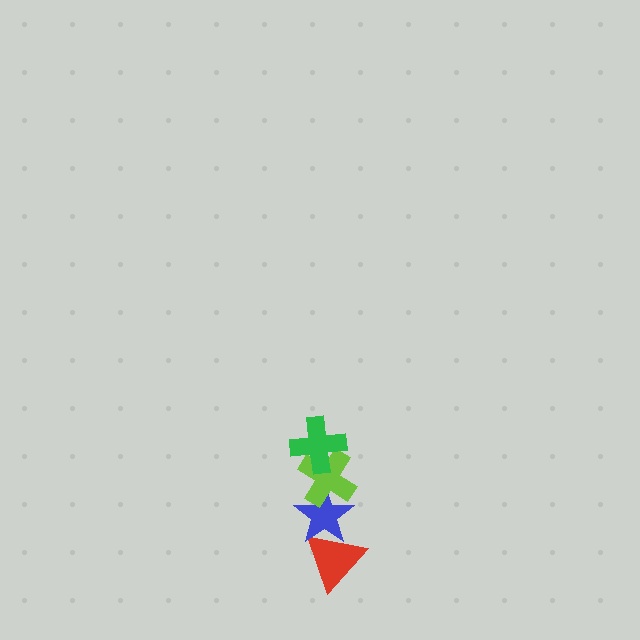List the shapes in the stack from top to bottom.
From top to bottom: the green cross, the lime cross, the blue star, the red triangle.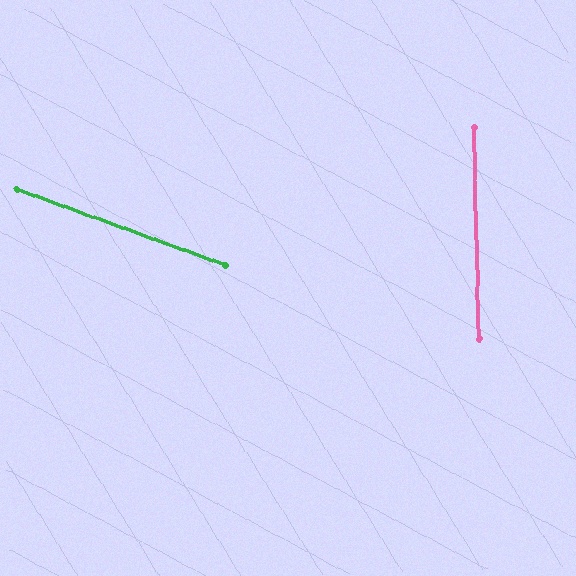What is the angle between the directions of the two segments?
Approximately 69 degrees.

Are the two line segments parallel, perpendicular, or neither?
Neither parallel nor perpendicular — they differ by about 69°.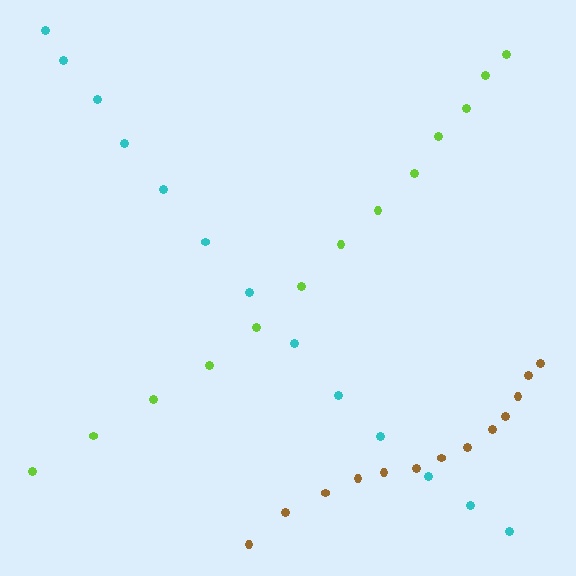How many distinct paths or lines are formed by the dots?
There are 3 distinct paths.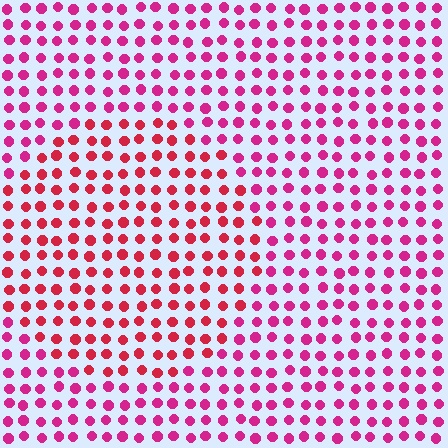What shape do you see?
I see a circle.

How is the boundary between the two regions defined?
The boundary is defined purely by a slight shift in hue (about 26 degrees). Spacing, size, and orientation are identical on both sides.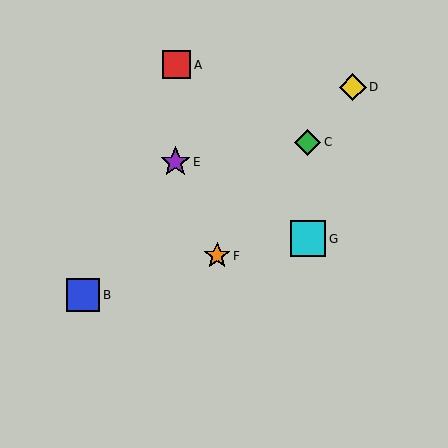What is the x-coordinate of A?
Object A is at x≈177.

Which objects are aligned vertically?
Objects C, G are aligned vertically.